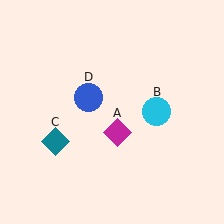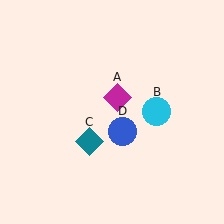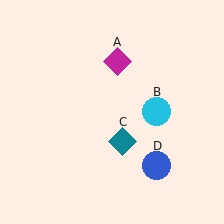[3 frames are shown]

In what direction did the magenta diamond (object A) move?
The magenta diamond (object A) moved up.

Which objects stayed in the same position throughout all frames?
Cyan circle (object B) remained stationary.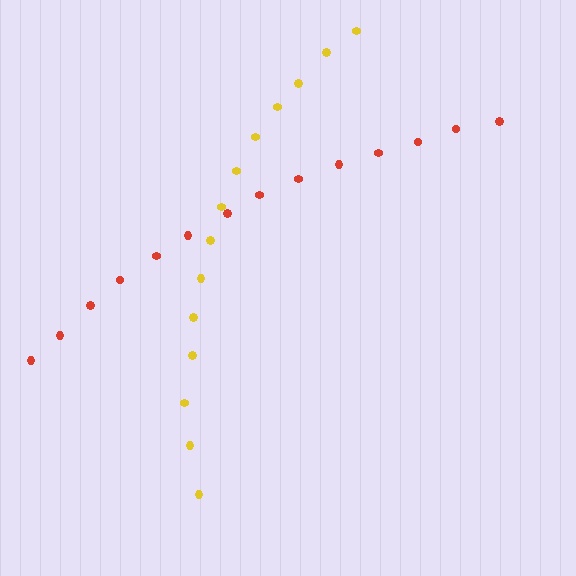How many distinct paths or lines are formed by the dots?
There are 2 distinct paths.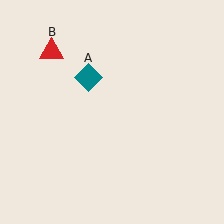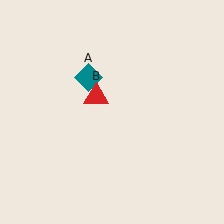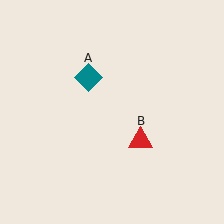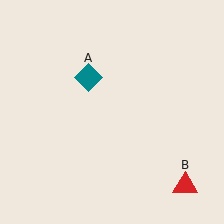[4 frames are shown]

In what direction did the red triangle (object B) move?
The red triangle (object B) moved down and to the right.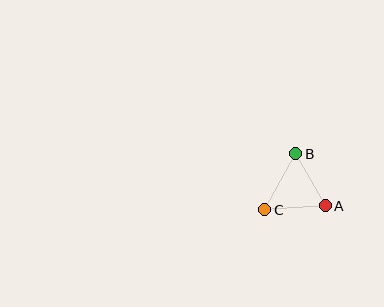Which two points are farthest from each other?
Points B and C are farthest from each other.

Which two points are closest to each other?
Points A and B are closest to each other.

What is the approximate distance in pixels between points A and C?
The distance between A and C is approximately 60 pixels.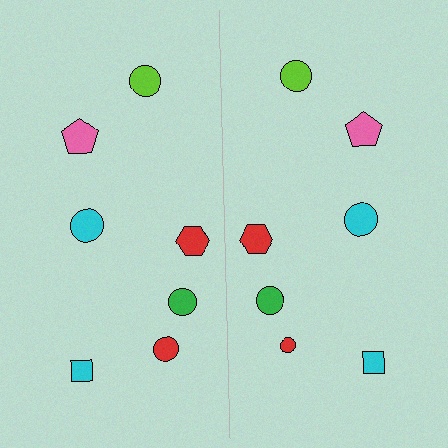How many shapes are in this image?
There are 14 shapes in this image.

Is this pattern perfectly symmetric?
No, the pattern is not perfectly symmetric. The red circle on the right side has a different size than its mirror counterpart.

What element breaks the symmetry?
The red circle on the right side has a different size than its mirror counterpart.